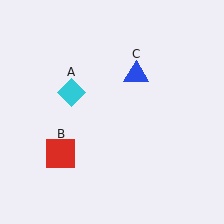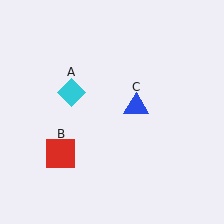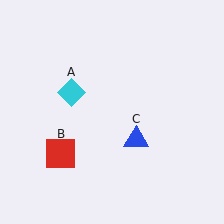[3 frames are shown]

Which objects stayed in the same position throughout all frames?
Cyan diamond (object A) and red square (object B) remained stationary.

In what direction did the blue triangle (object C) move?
The blue triangle (object C) moved down.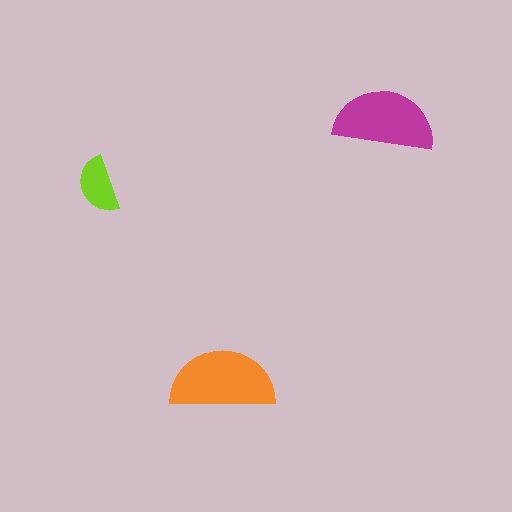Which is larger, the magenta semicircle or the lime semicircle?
The magenta one.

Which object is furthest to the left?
The lime semicircle is leftmost.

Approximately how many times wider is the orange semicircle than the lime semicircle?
About 2 times wider.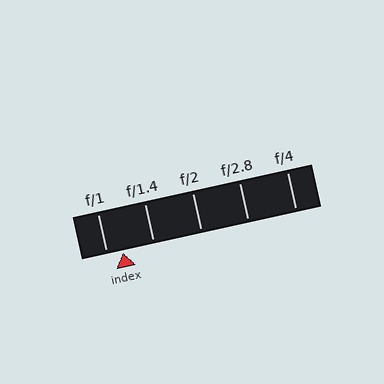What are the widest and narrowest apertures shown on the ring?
The widest aperture shown is f/1 and the narrowest is f/4.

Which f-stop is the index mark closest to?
The index mark is closest to f/1.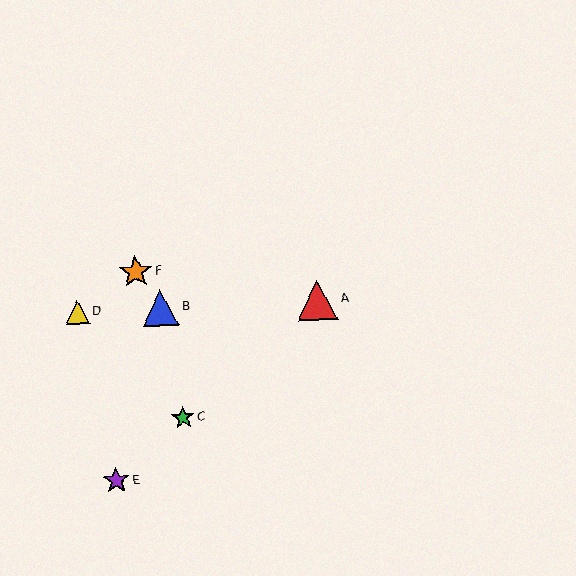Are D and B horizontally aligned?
Yes, both are at y≈312.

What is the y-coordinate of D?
Object D is at y≈312.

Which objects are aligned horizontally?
Objects A, B, D are aligned horizontally.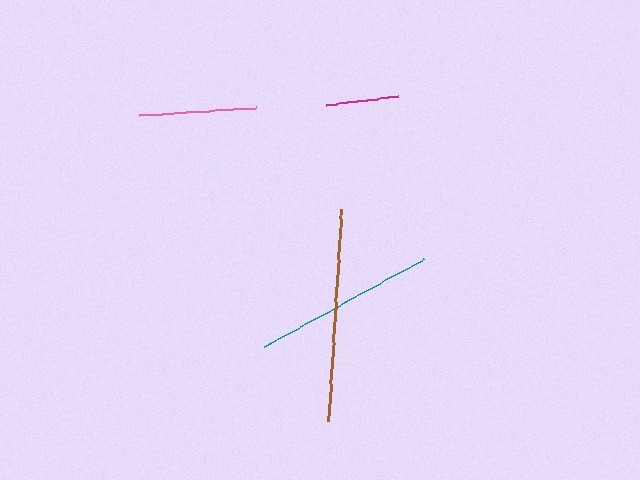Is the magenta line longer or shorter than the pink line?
The pink line is longer than the magenta line.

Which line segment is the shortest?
The magenta line is the shortest at approximately 72 pixels.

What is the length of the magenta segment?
The magenta segment is approximately 72 pixels long.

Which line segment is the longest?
The brown line is the longest at approximately 212 pixels.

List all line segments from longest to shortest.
From longest to shortest: brown, teal, pink, magenta.